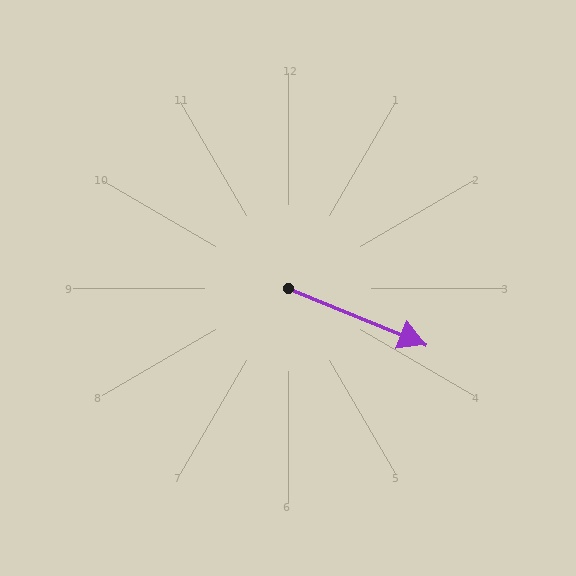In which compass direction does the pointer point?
East.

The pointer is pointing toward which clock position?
Roughly 4 o'clock.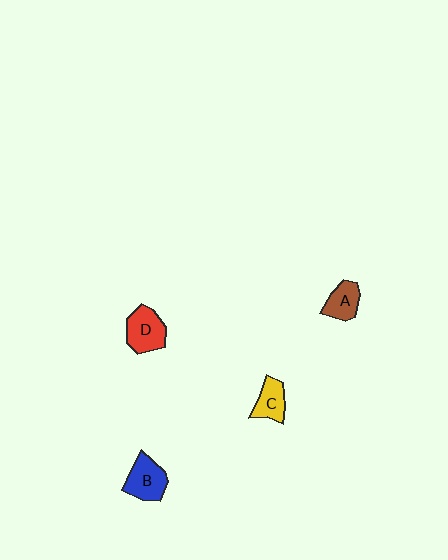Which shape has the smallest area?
Shape C (yellow).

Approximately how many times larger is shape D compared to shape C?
Approximately 1.4 times.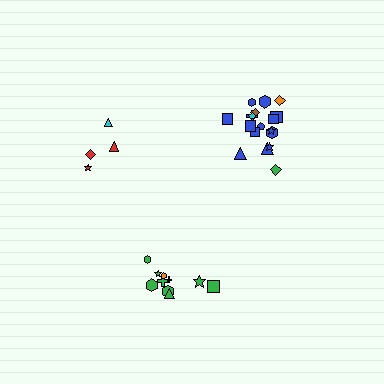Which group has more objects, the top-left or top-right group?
The top-right group.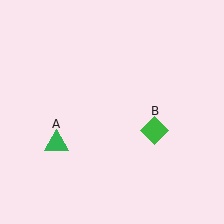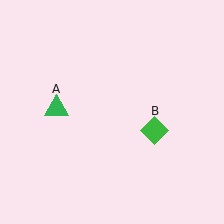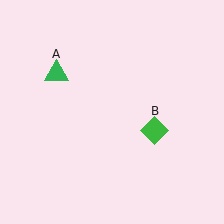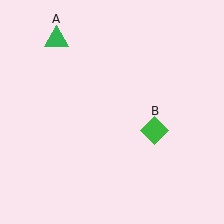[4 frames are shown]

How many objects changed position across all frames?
1 object changed position: green triangle (object A).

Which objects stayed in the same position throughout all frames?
Green diamond (object B) remained stationary.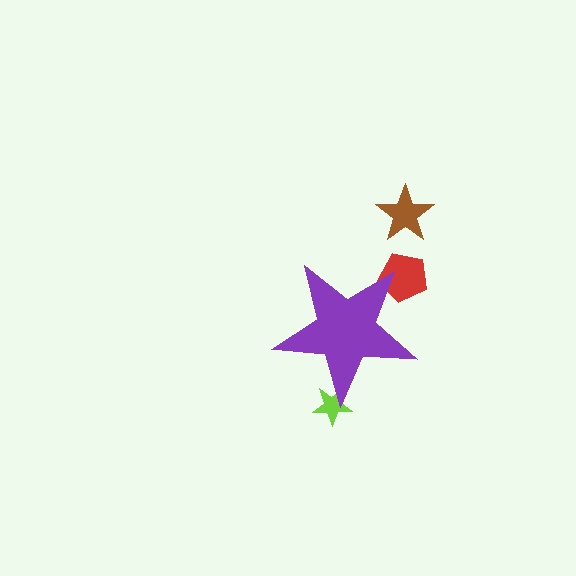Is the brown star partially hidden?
No, the brown star is fully visible.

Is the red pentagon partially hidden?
Yes, the red pentagon is partially hidden behind the purple star.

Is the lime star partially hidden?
Yes, the lime star is partially hidden behind the purple star.